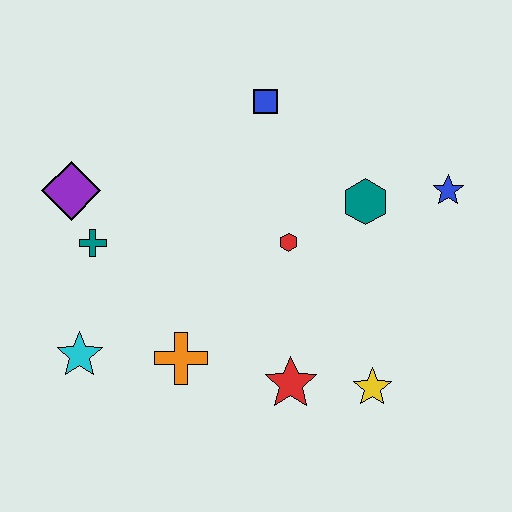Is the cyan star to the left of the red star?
Yes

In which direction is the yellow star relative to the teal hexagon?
The yellow star is below the teal hexagon.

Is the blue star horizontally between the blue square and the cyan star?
No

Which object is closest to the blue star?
The teal hexagon is closest to the blue star.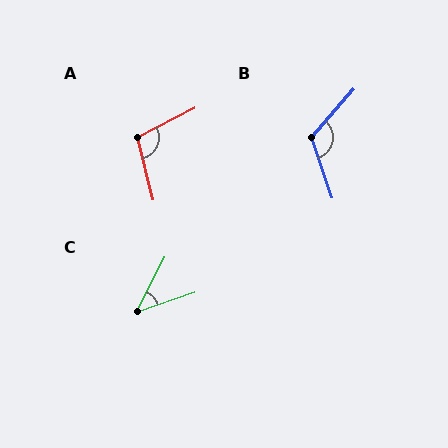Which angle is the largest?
B, at approximately 121 degrees.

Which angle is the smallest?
C, at approximately 45 degrees.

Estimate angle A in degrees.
Approximately 103 degrees.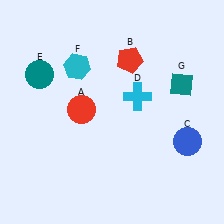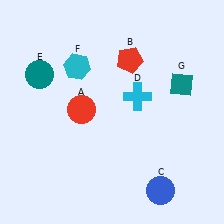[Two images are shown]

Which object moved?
The blue circle (C) moved down.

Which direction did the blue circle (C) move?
The blue circle (C) moved down.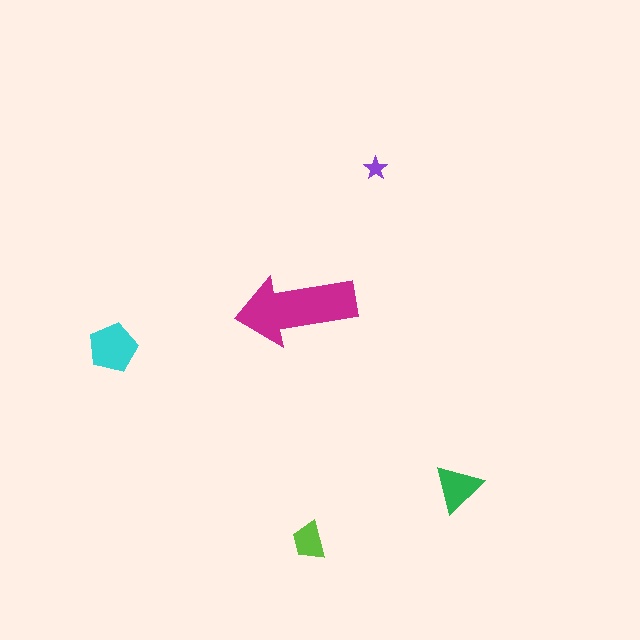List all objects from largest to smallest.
The magenta arrow, the cyan pentagon, the green triangle, the lime trapezoid, the purple star.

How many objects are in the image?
There are 5 objects in the image.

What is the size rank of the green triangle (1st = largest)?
3rd.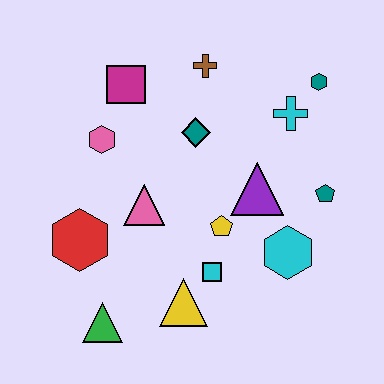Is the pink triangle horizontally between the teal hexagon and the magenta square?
Yes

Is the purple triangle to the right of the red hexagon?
Yes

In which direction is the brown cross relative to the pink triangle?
The brown cross is above the pink triangle.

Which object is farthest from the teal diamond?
The green triangle is farthest from the teal diamond.